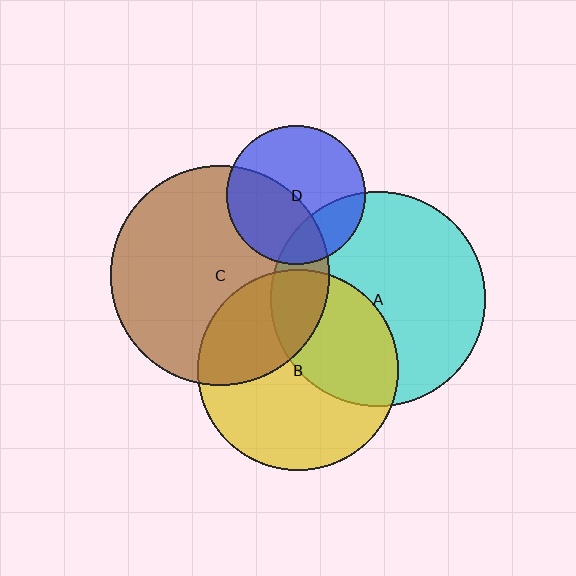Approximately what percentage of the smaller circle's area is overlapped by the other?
Approximately 25%.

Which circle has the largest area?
Circle C (brown).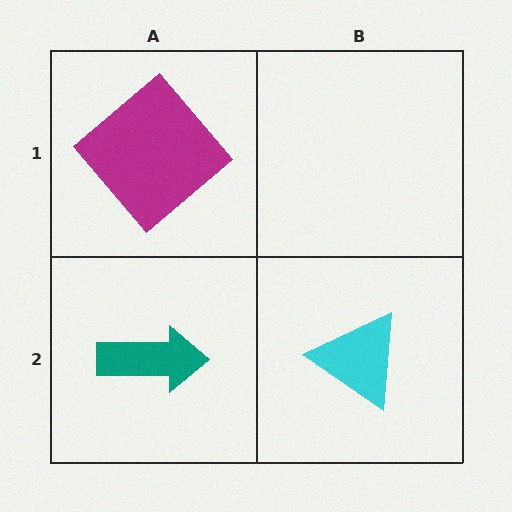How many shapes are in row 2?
2 shapes.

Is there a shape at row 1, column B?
No, that cell is empty.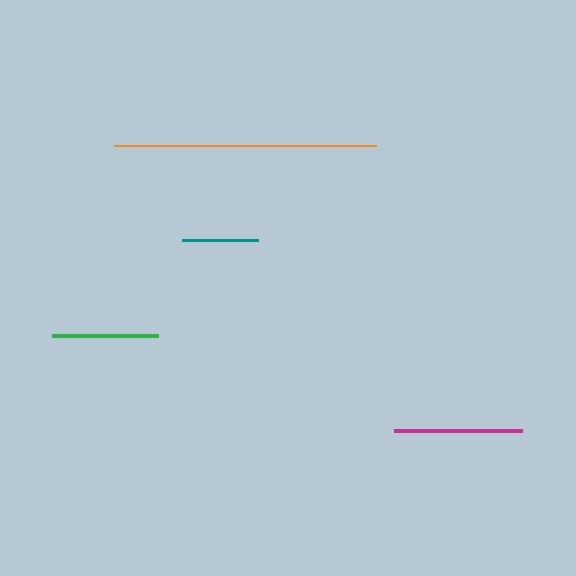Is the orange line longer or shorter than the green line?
The orange line is longer than the green line.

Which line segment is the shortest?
The teal line is the shortest at approximately 76 pixels.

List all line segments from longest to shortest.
From longest to shortest: orange, magenta, green, teal.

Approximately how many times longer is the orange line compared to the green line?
The orange line is approximately 2.5 times the length of the green line.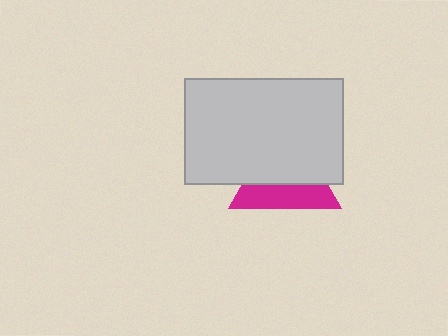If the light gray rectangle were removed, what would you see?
You would see the complete magenta triangle.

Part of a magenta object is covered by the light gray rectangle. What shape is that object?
It is a triangle.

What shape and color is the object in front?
The object in front is a light gray rectangle.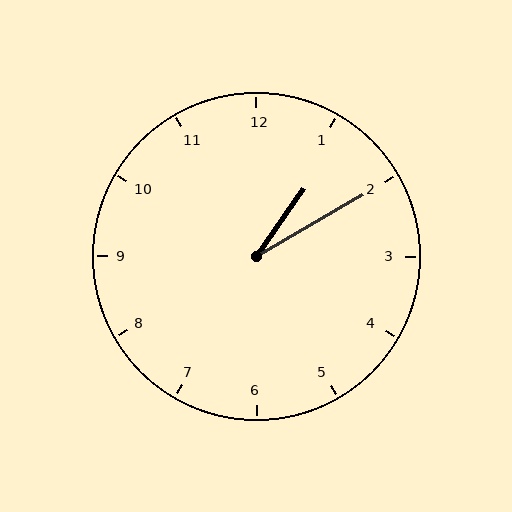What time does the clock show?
1:10.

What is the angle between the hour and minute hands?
Approximately 25 degrees.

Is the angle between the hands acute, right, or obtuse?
It is acute.